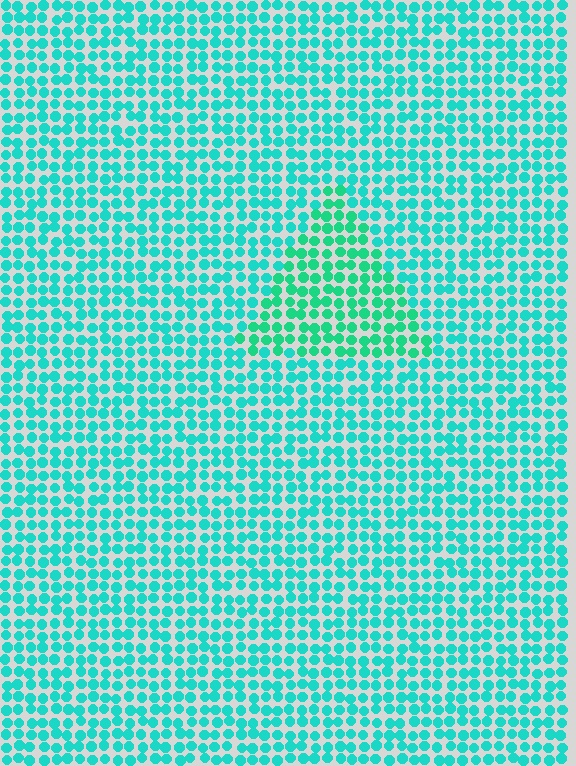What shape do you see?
I see a triangle.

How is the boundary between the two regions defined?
The boundary is defined purely by a slight shift in hue (about 21 degrees). Spacing, size, and orientation are identical on both sides.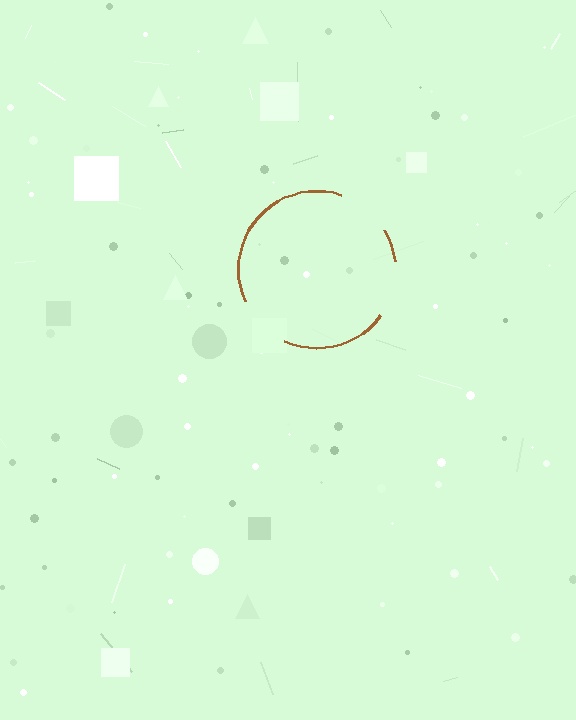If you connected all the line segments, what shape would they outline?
They would outline a circle.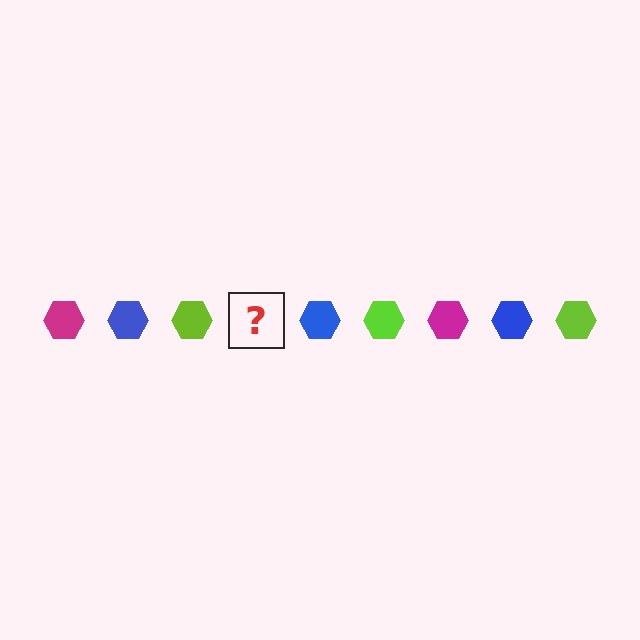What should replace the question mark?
The question mark should be replaced with a magenta hexagon.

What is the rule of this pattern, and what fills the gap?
The rule is that the pattern cycles through magenta, blue, lime hexagons. The gap should be filled with a magenta hexagon.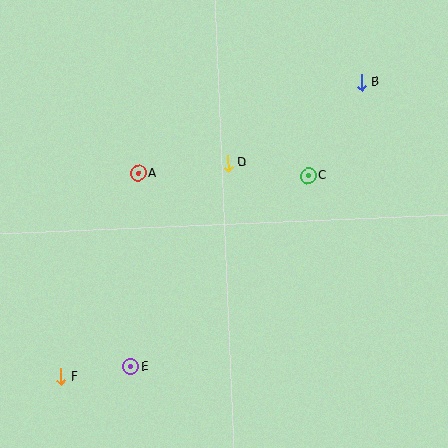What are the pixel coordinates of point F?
Point F is at (61, 377).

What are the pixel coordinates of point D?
Point D is at (228, 163).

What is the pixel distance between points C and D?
The distance between C and D is 81 pixels.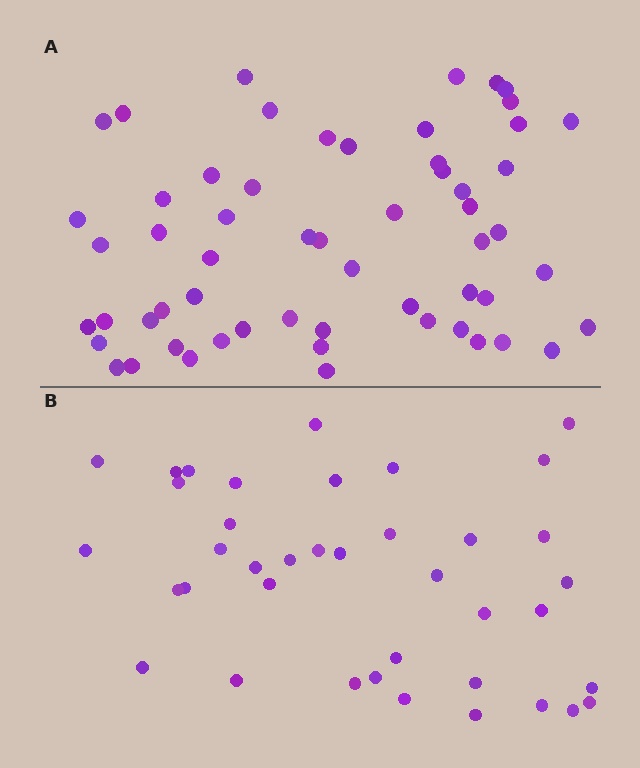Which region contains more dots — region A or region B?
Region A (the top region) has more dots.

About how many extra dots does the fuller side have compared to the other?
Region A has approximately 20 more dots than region B.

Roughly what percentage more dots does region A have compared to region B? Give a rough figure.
About 50% more.